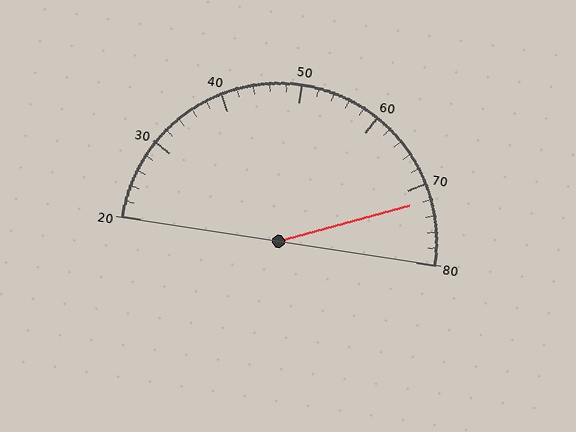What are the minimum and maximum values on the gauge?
The gauge ranges from 20 to 80.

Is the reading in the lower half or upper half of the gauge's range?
The reading is in the upper half of the range (20 to 80).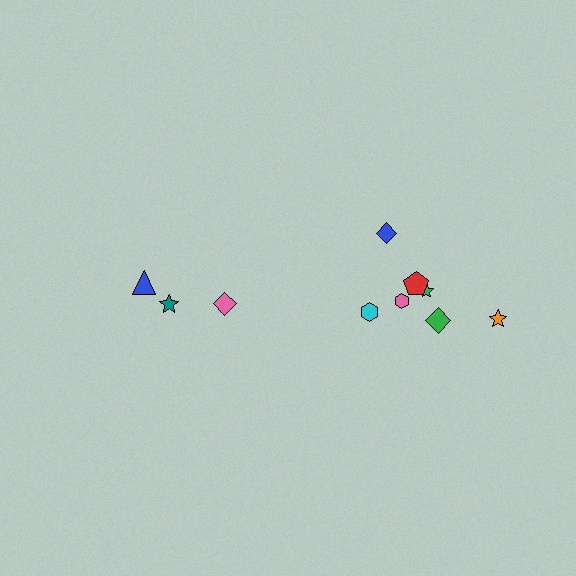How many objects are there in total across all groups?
There are 10 objects.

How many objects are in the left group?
There are 3 objects.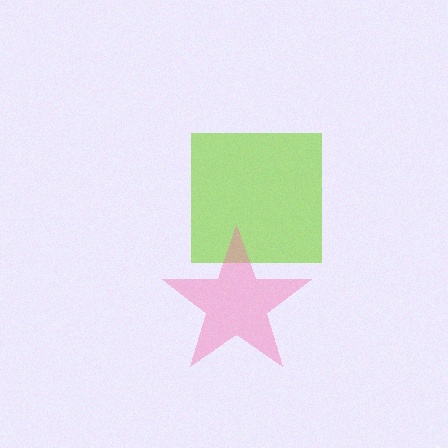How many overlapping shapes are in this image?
There are 2 overlapping shapes in the image.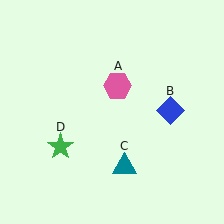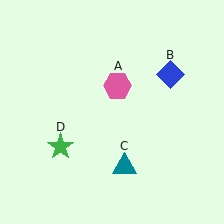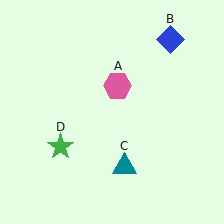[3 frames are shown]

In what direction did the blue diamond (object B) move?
The blue diamond (object B) moved up.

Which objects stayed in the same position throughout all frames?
Pink hexagon (object A) and teal triangle (object C) and green star (object D) remained stationary.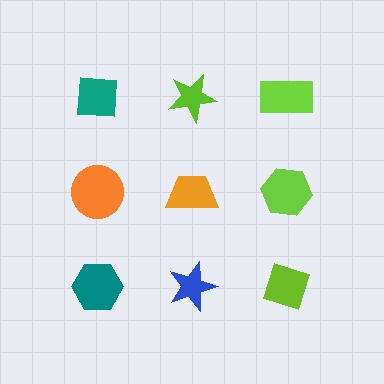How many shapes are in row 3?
3 shapes.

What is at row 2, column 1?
An orange circle.